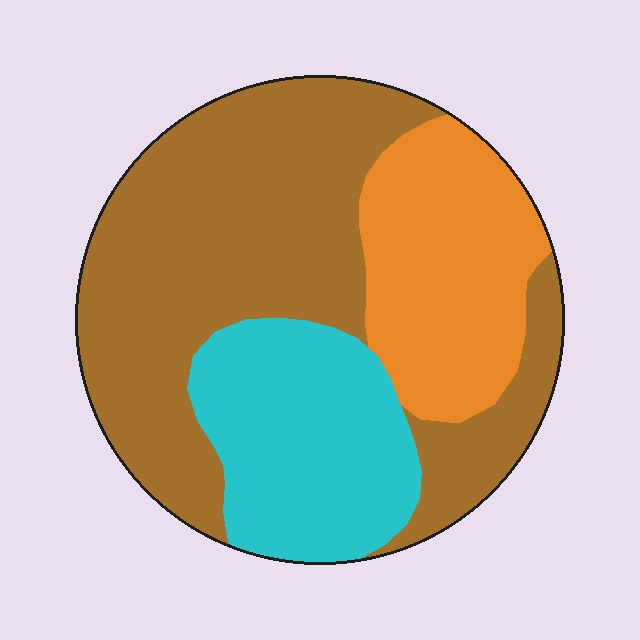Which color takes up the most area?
Brown, at roughly 55%.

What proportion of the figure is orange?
Orange covers around 25% of the figure.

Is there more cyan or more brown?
Brown.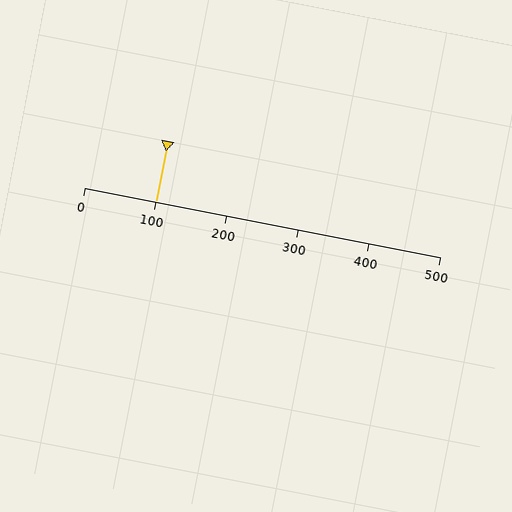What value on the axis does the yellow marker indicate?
The marker indicates approximately 100.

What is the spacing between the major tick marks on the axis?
The major ticks are spaced 100 apart.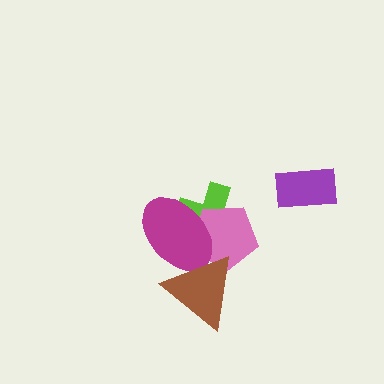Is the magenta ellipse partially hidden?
Yes, it is partially covered by another shape.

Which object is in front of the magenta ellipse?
The brown triangle is in front of the magenta ellipse.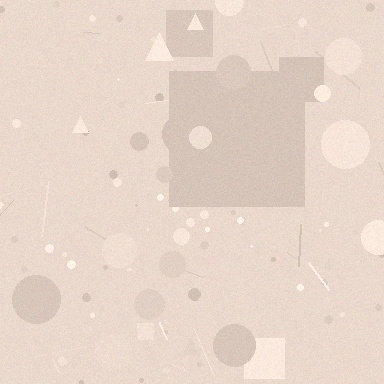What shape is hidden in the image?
A square is hidden in the image.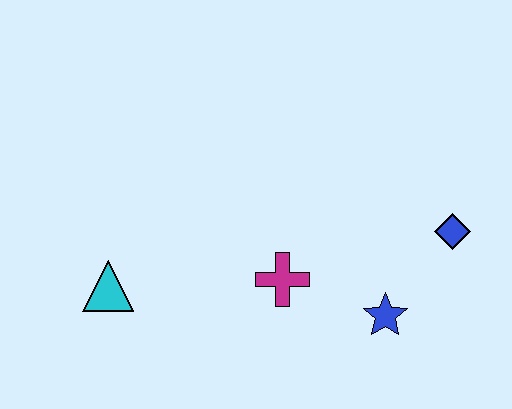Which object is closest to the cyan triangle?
The magenta cross is closest to the cyan triangle.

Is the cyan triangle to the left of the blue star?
Yes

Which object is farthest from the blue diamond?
The cyan triangle is farthest from the blue diamond.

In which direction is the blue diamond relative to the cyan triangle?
The blue diamond is to the right of the cyan triangle.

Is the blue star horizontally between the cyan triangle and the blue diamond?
Yes